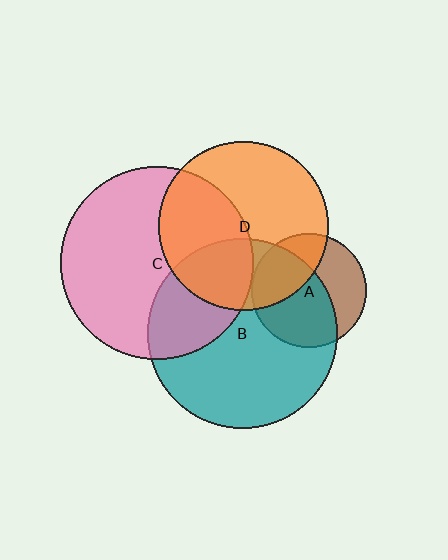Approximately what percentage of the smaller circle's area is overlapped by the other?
Approximately 40%.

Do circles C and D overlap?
Yes.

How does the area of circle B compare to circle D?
Approximately 1.3 times.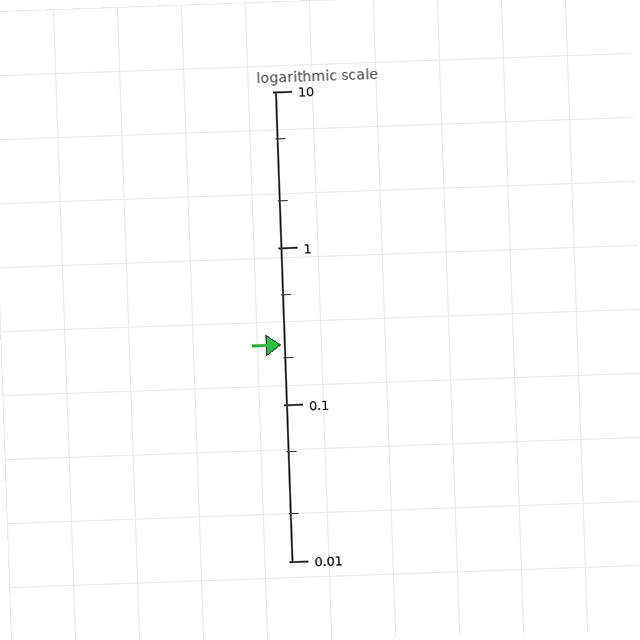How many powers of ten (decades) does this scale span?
The scale spans 3 decades, from 0.01 to 10.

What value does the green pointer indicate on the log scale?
The pointer indicates approximately 0.24.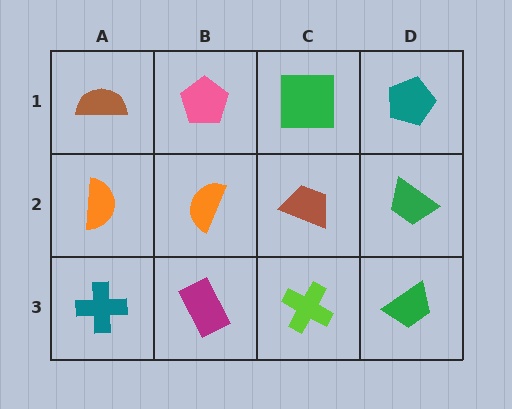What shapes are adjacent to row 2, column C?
A green square (row 1, column C), a lime cross (row 3, column C), an orange semicircle (row 2, column B), a green trapezoid (row 2, column D).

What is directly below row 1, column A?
An orange semicircle.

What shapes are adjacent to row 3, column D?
A green trapezoid (row 2, column D), a lime cross (row 3, column C).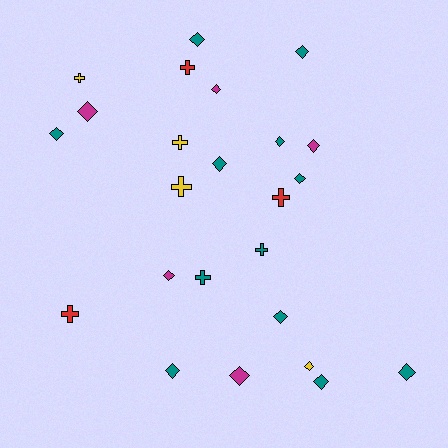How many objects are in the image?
There are 24 objects.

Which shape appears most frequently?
Diamond, with 16 objects.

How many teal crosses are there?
There are 2 teal crosses.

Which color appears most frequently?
Teal, with 12 objects.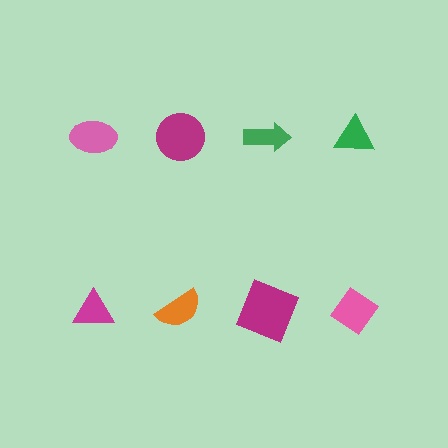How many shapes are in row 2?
4 shapes.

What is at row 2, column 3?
A magenta square.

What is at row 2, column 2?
An orange semicircle.